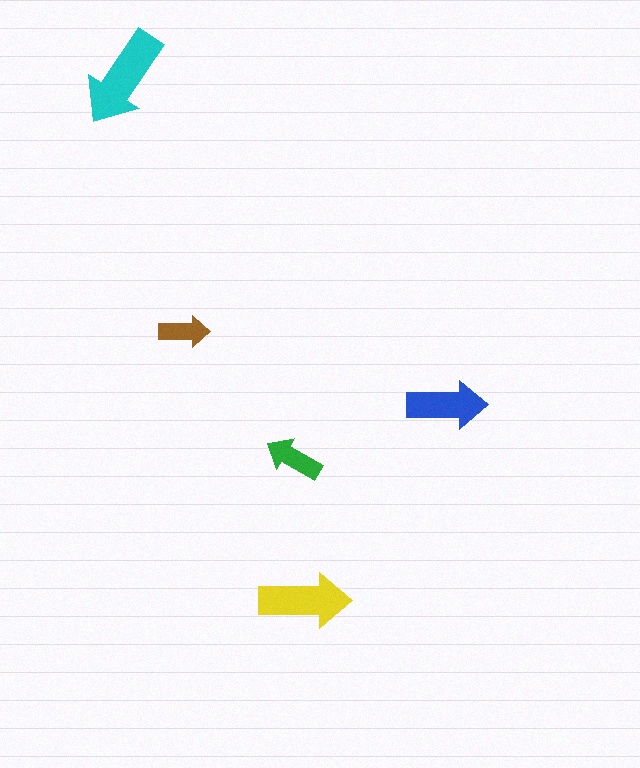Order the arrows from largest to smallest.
the cyan one, the yellow one, the blue one, the green one, the brown one.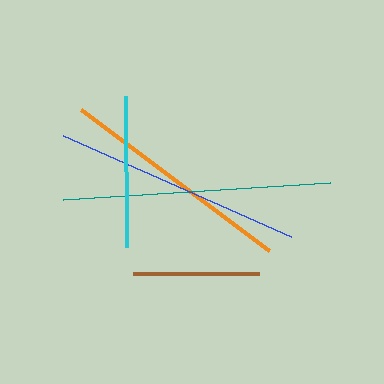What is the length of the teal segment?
The teal segment is approximately 268 pixels long.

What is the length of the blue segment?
The blue segment is approximately 249 pixels long.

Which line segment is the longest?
The teal line is the longest at approximately 268 pixels.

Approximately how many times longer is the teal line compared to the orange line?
The teal line is approximately 1.1 times the length of the orange line.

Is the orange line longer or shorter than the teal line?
The teal line is longer than the orange line.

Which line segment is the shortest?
The brown line is the shortest at approximately 126 pixels.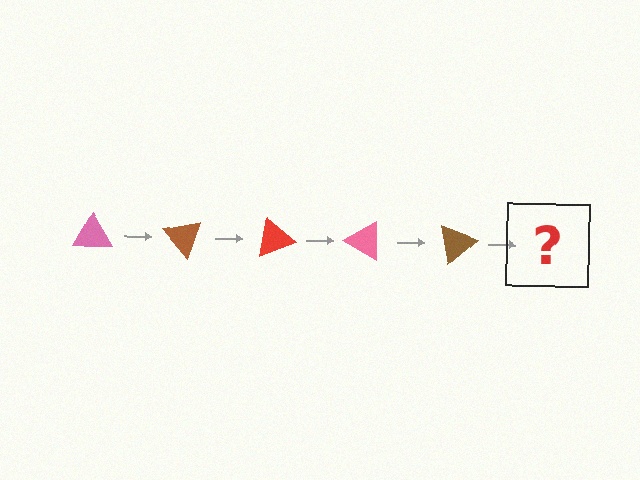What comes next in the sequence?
The next element should be a red triangle, rotated 250 degrees from the start.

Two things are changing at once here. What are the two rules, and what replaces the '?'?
The two rules are that it rotates 50 degrees each step and the color cycles through pink, brown, and red. The '?' should be a red triangle, rotated 250 degrees from the start.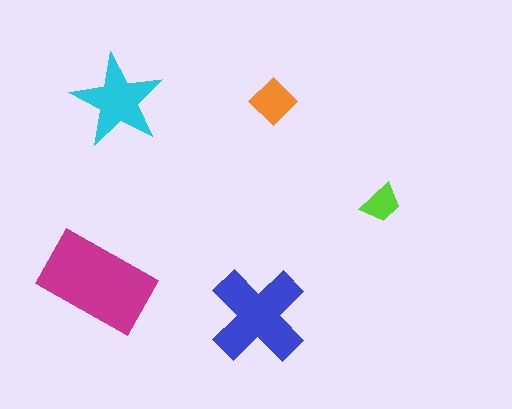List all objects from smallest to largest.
The lime trapezoid, the orange diamond, the cyan star, the blue cross, the magenta rectangle.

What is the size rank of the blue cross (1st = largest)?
2nd.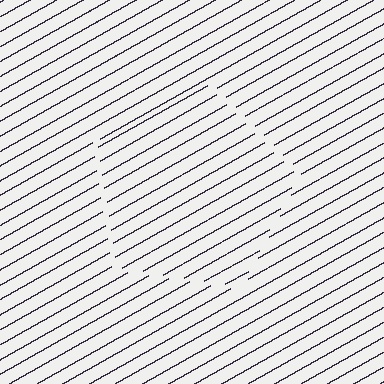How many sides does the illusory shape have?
5 sides — the line-ends trace a pentagon.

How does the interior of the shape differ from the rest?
The interior of the shape contains the same grating, shifted by half a period — the contour is defined by the phase discontinuity where line-ends from the inner and outer gratings abut.